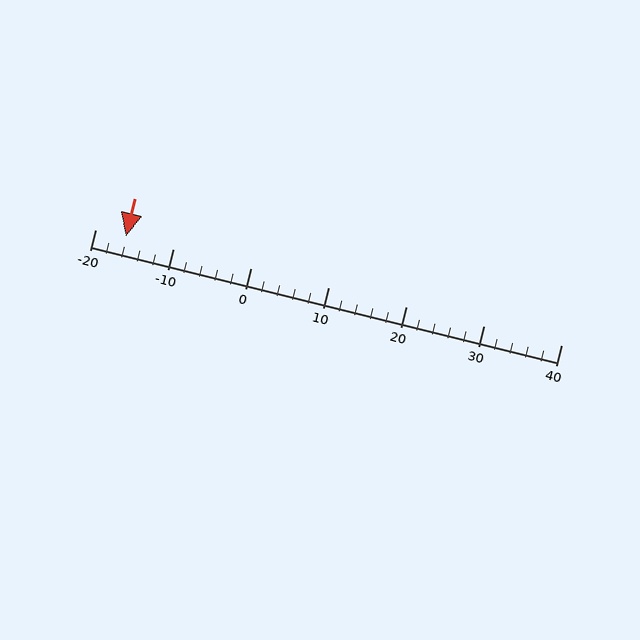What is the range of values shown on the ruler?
The ruler shows values from -20 to 40.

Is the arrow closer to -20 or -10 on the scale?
The arrow is closer to -20.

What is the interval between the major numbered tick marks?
The major tick marks are spaced 10 units apart.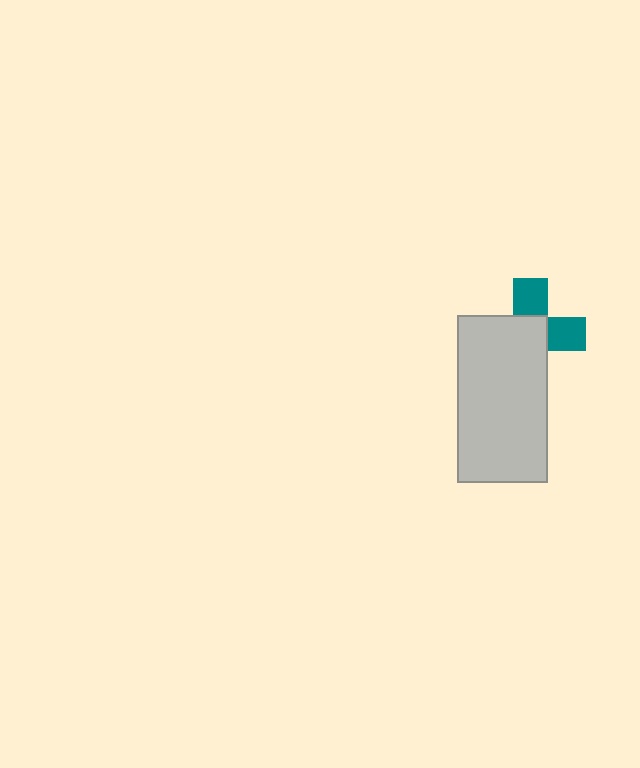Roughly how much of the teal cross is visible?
A small part of it is visible (roughly 40%).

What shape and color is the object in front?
The object in front is a light gray rectangle.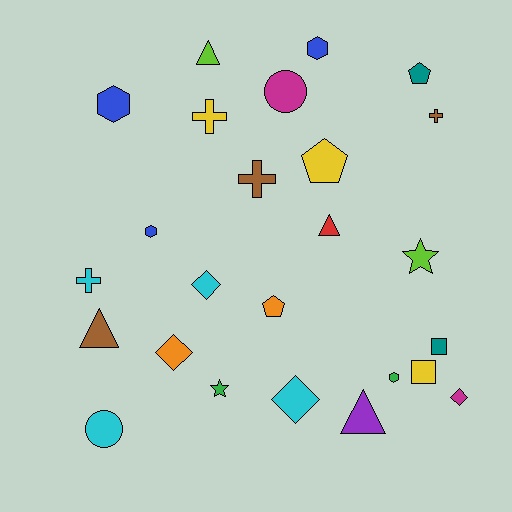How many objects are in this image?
There are 25 objects.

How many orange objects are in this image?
There are 2 orange objects.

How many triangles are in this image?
There are 4 triangles.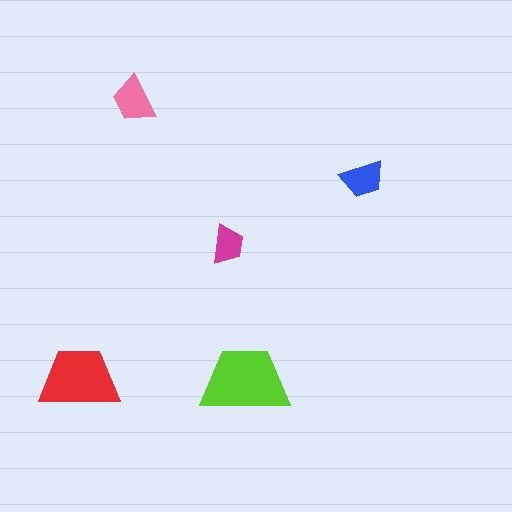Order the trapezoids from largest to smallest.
the lime one, the red one, the pink one, the blue one, the magenta one.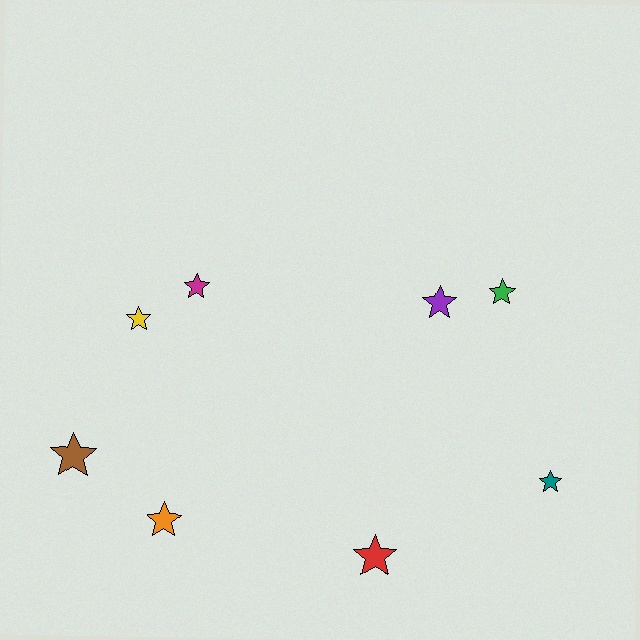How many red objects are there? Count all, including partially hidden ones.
There is 1 red object.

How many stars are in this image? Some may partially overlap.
There are 8 stars.